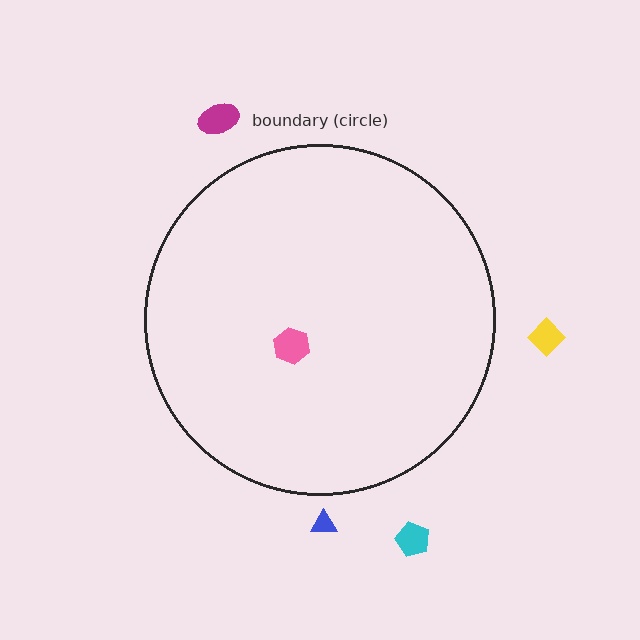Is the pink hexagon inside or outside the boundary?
Inside.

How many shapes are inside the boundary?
1 inside, 4 outside.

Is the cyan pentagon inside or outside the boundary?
Outside.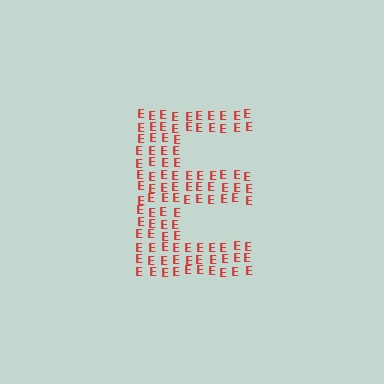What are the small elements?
The small elements are letter E's.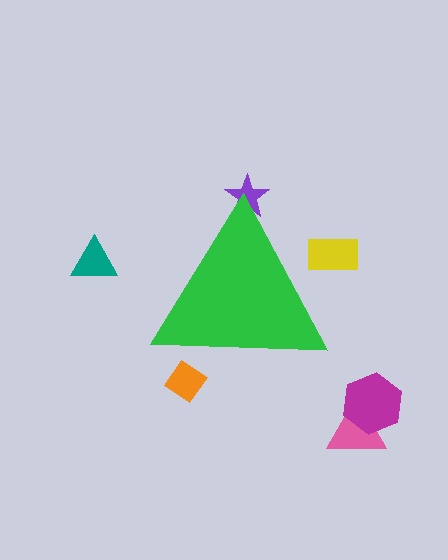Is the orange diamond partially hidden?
Yes, the orange diamond is partially hidden behind the green triangle.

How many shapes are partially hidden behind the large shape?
3 shapes are partially hidden.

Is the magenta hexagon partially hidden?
No, the magenta hexagon is fully visible.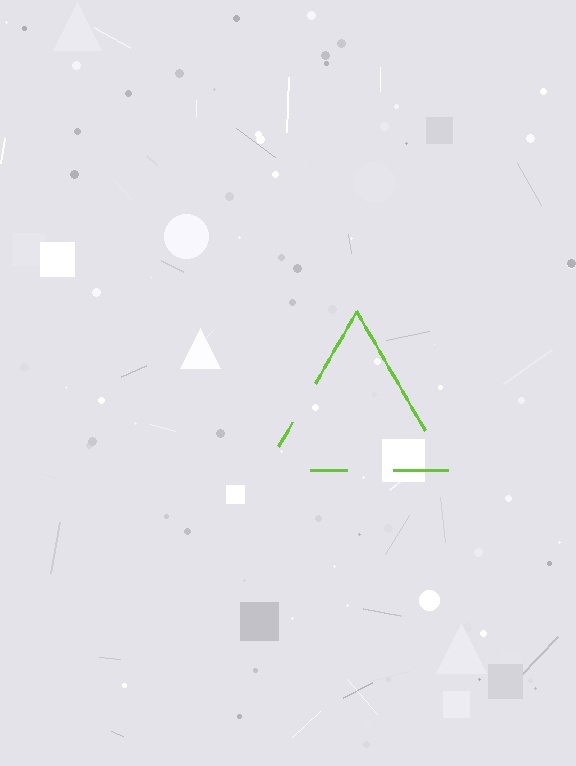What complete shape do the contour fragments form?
The contour fragments form a triangle.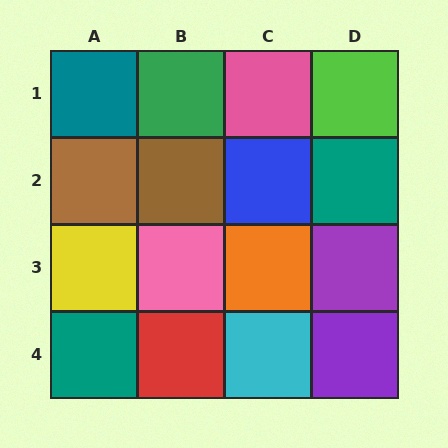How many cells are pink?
2 cells are pink.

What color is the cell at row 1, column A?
Teal.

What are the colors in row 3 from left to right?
Yellow, pink, orange, purple.